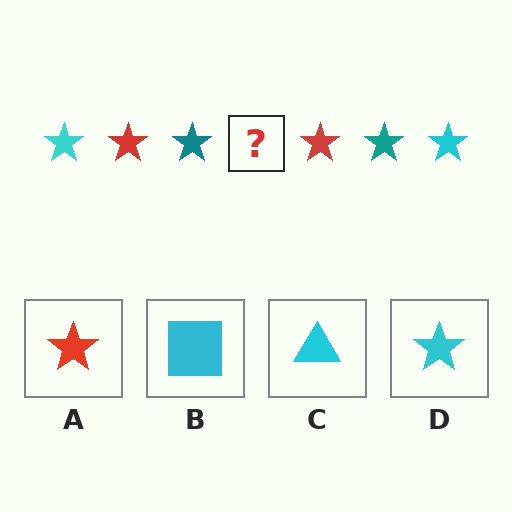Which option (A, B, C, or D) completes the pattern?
D.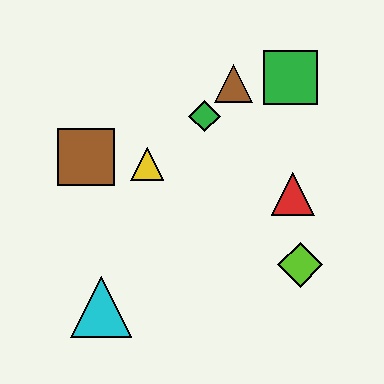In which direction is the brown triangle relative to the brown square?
The brown triangle is to the right of the brown square.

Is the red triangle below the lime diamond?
No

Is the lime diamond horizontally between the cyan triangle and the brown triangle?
No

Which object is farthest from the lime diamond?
The brown square is farthest from the lime diamond.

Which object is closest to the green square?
The brown triangle is closest to the green square.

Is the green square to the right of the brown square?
Yes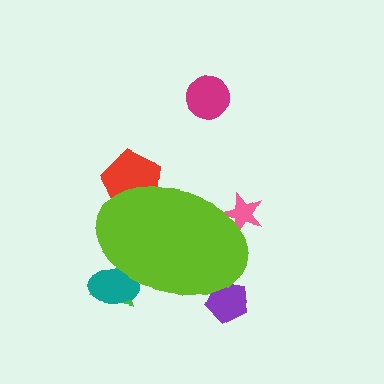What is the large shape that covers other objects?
A lime ellipse.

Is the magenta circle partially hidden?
No, the magenta circle is fully visible.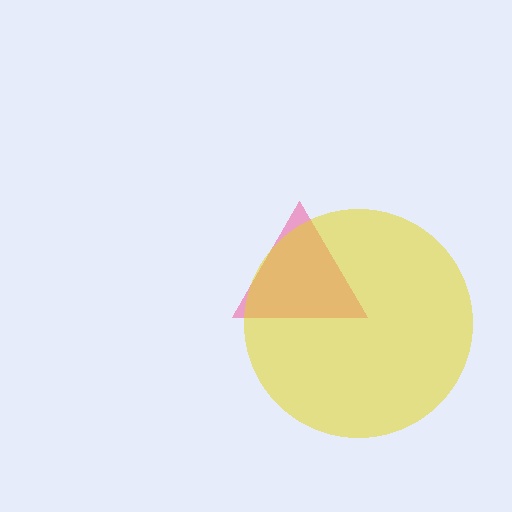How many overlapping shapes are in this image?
There are 2 overlapping shapes in the image.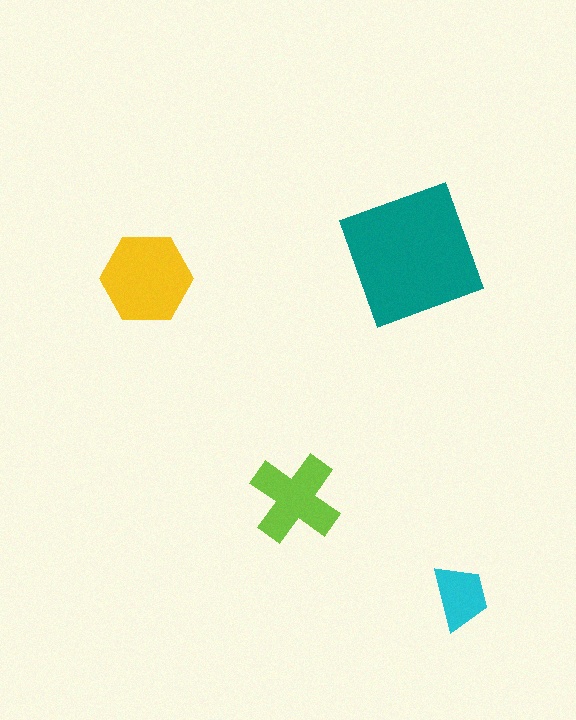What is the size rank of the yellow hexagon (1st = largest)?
2nd.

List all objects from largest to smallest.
The teal square, the yellow hexagon, the lime cross, the cyan trapezoid.